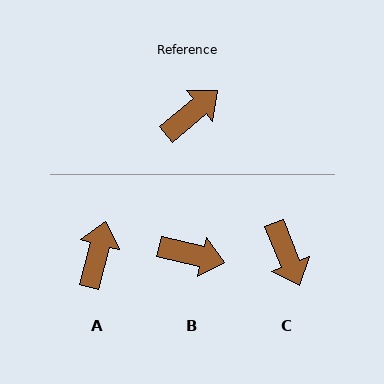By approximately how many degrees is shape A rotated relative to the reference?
Approximately 35 degrees counter-clockwise.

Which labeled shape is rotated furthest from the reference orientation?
C, about 109 degrees away.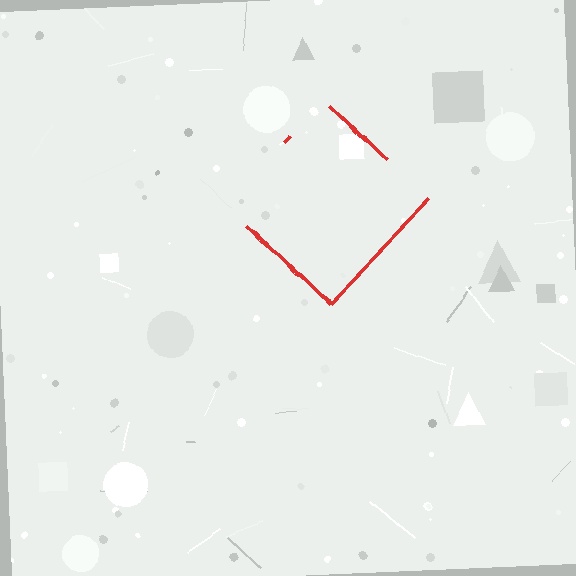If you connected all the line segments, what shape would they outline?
They would outline a diamond.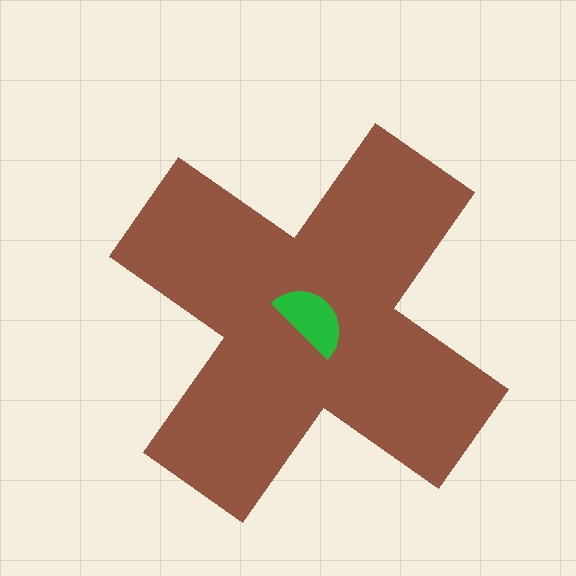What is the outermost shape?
The brown cross.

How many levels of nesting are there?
2.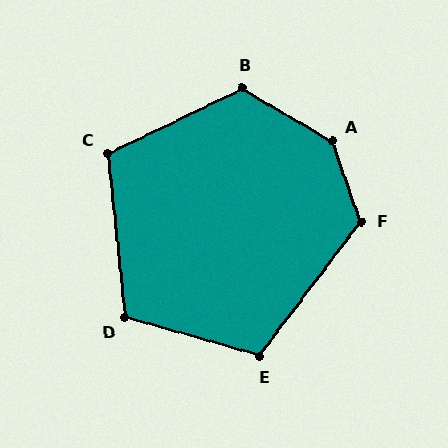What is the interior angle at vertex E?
Approximately 111 degrees (obtuse).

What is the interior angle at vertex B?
Approximately 124 degrees (obtuse).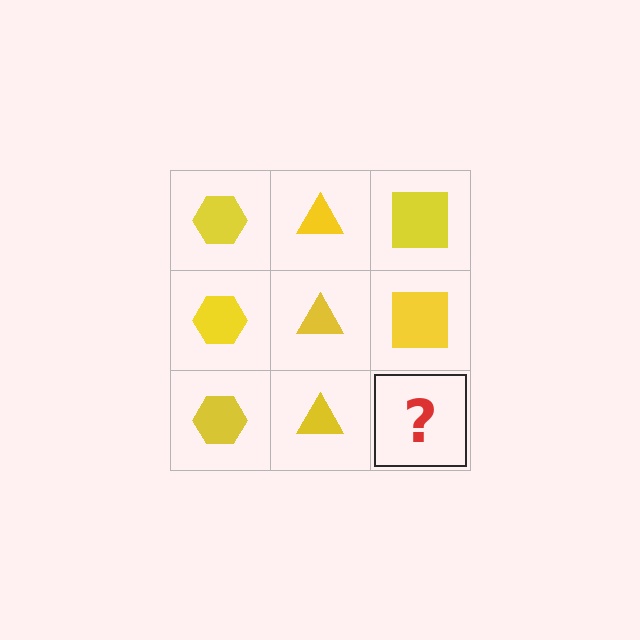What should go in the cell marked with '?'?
The missing cell should contain a yellow square.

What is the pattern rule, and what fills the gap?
The rule is that each column has a consistent shape. The gap should be filled with a yellow square.